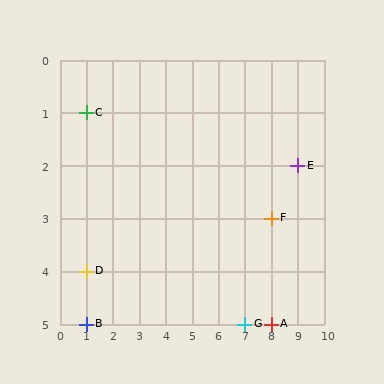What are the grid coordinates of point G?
Point G is at grid coordinates (7, 5).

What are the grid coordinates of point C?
Point C is at grid coordinates (1, 1).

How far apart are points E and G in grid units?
Points E and G are 2 columns and 3 rows apart (about 3.6 grid units diagonally).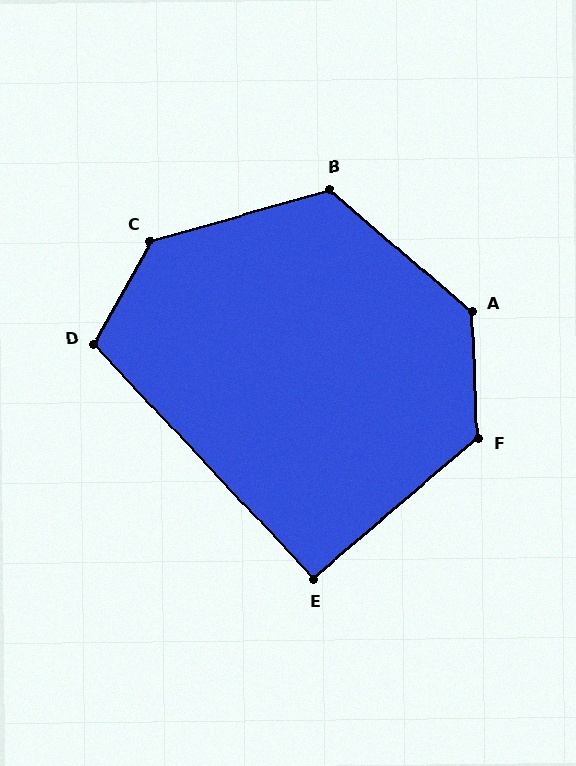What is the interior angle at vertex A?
Approximately 133 degrees (obtuse).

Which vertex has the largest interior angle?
C, at approximately 135 degrees.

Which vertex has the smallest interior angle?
E, at approximately 92 degrees.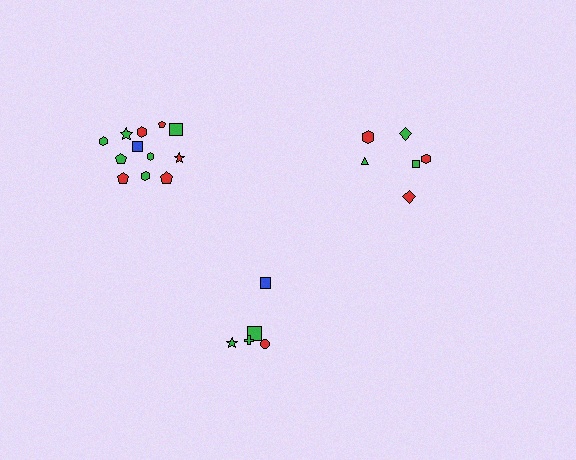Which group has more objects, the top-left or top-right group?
The top-left group.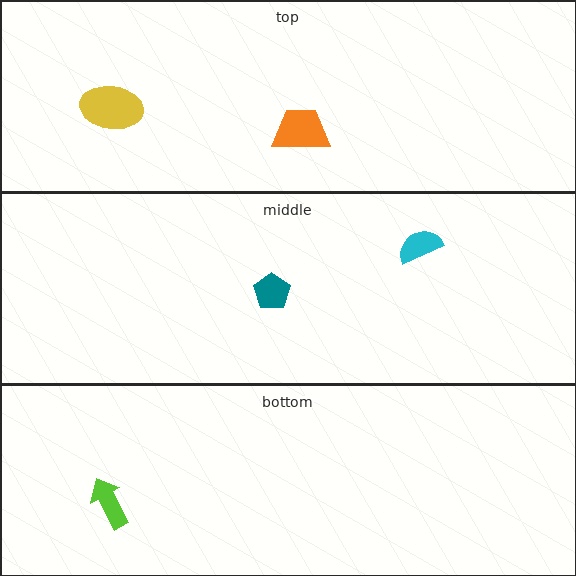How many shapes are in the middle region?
2.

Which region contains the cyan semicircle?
The middle region.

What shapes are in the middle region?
The teal pentagon, the cyan semicircle.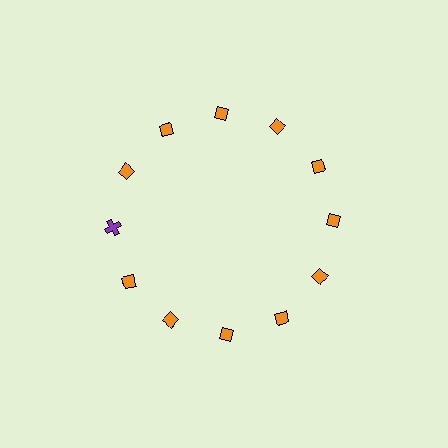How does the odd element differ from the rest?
It differs in both color (purple instead of orange) and shape (cross instead of diamond).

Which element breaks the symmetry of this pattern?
The purple cross at roughly the 9 o'clock position breaks the symmetry. All other shapes are orange diamonds.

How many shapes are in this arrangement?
There are 12 shapes arranged in a ring pattern.